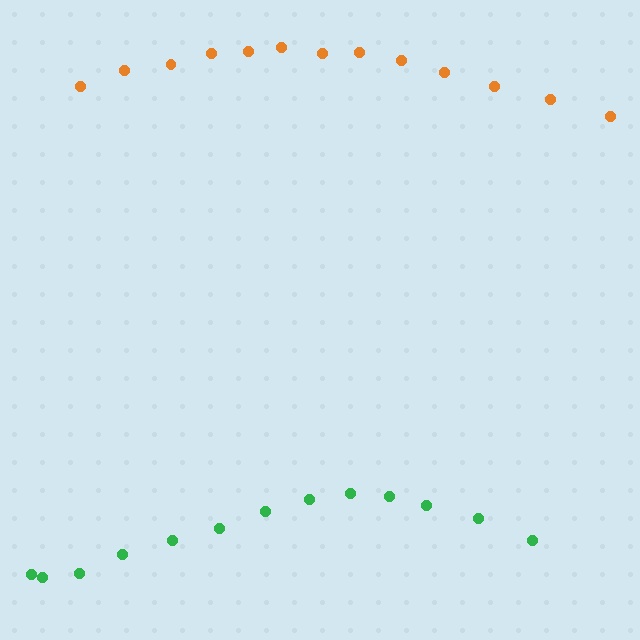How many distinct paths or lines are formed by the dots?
There are 2 distinct paths.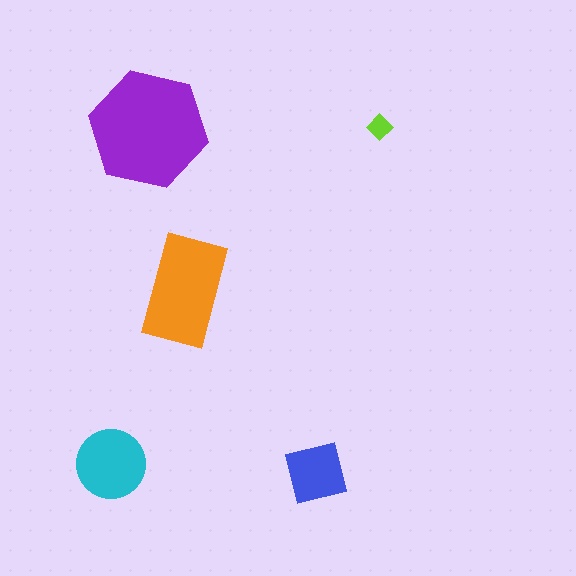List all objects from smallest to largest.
The lime diamond, the blue square, the cyan circle, the orange rectangle, the purple hexagon.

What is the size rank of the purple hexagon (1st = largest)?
1st.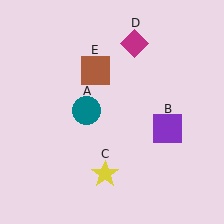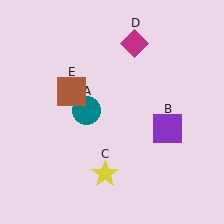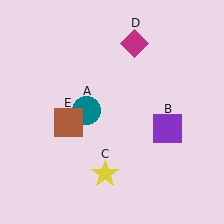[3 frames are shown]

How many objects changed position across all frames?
1 object changed position: brown square (object E).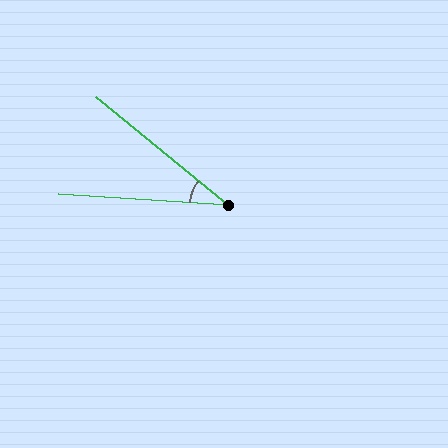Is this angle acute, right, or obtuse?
It is acute.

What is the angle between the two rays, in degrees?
Approximately 36 degrees.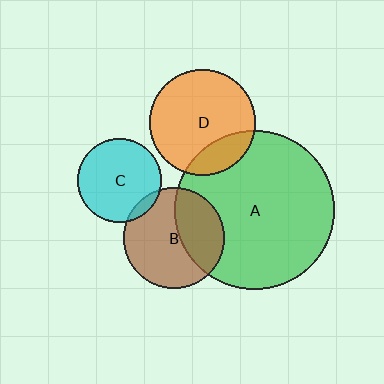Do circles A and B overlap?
Yes.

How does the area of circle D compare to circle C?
Approximately 1.6 times.